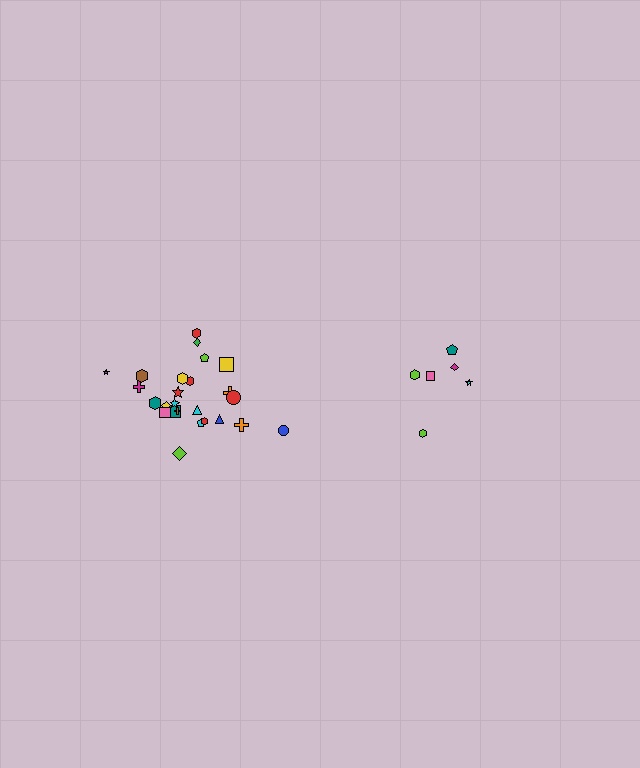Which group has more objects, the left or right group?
The left group.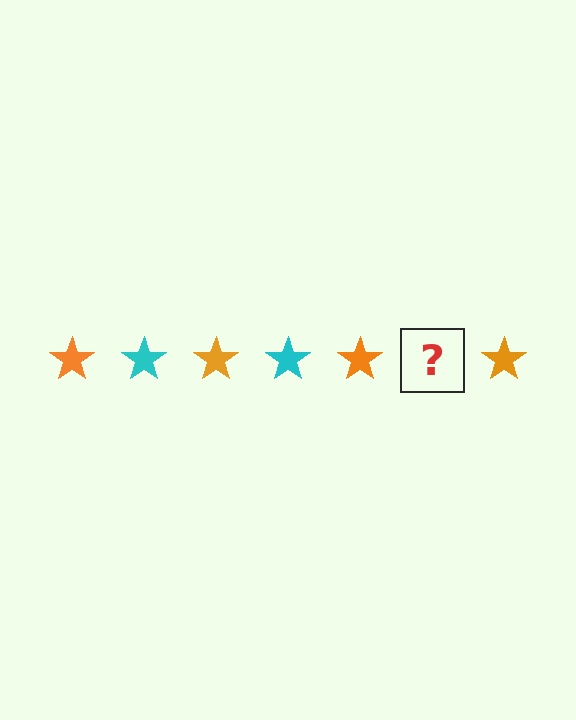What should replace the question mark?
The question mark should be replaced with a cyan star.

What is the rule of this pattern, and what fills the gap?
The rule is that the pattern cycles through orange, cyan stars. The gap should be filled with a cyan star.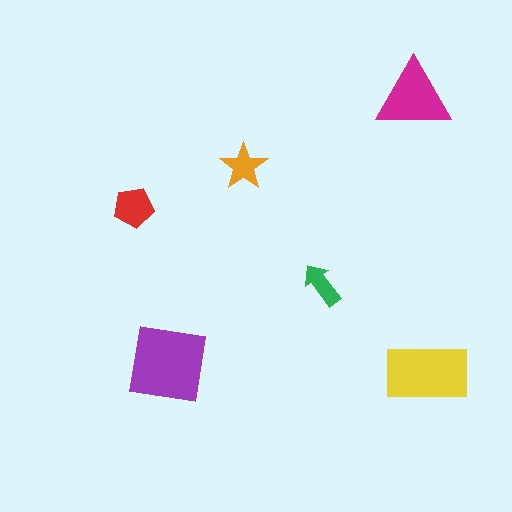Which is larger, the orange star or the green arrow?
The orange star.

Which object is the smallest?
The green arrow.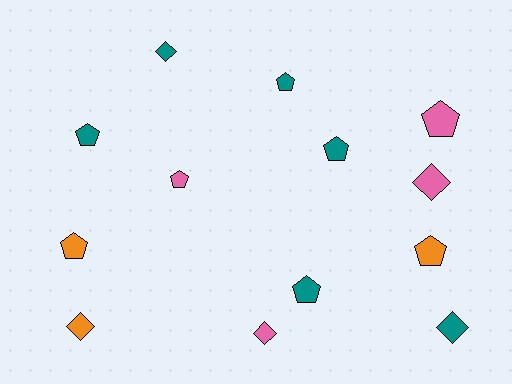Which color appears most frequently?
Teal, with 6 objects.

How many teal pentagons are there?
There are 4 teal pentagons.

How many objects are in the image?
There are 13 objects.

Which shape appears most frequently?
Pentagon, with 8 objects.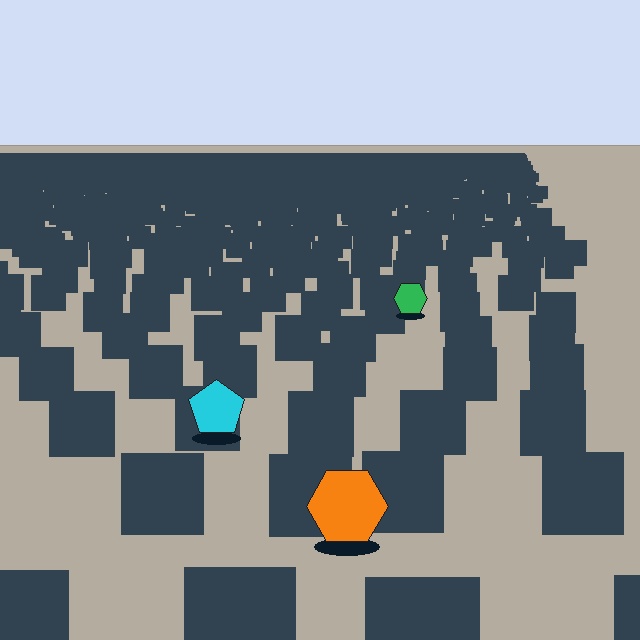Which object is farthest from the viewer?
The green hexagon is farthest from the viewer. It appears smaller and the ground texture around it is denser.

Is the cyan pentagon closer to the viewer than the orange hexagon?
No. The orange hexagon is closer — you can tell from the texture gradient: the ground texture is coarser near it.